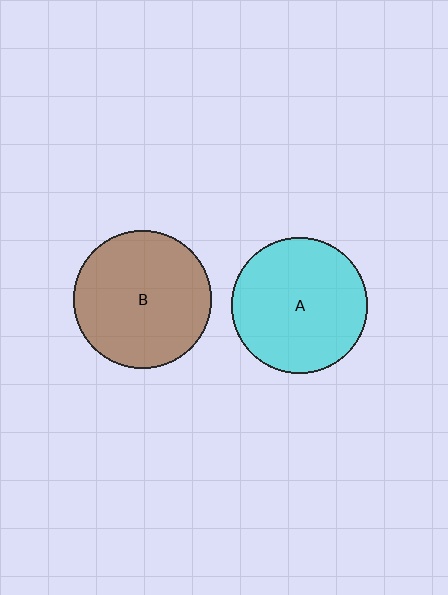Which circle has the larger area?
Circle B (brown).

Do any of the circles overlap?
No, none of the circles overlap.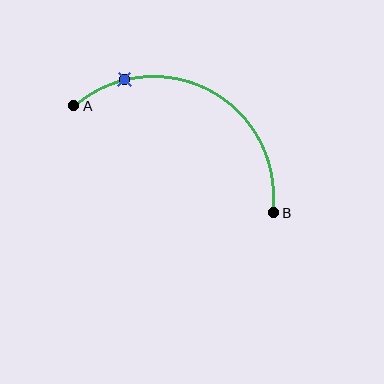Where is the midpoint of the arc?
The arc midpoint is the point on the curve farthest from the straight line joining A and B. It sits above that line.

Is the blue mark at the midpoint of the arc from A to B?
No. The blue mark lies on the arc but is closer to endpoint A. The arc midpoint would be at the point on the curve equidistant along the arc from both A and B.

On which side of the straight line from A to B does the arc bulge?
The arc bulges above the straight line connecting A and B.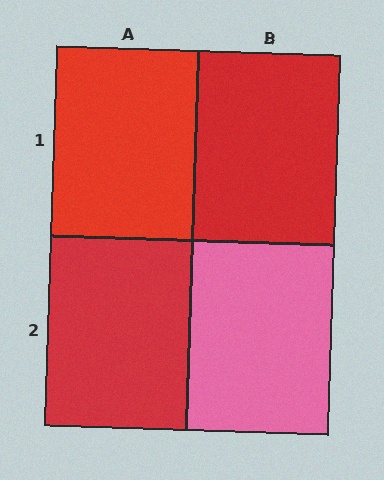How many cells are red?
3 cells are red.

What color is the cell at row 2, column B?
Pink.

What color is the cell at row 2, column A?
Red.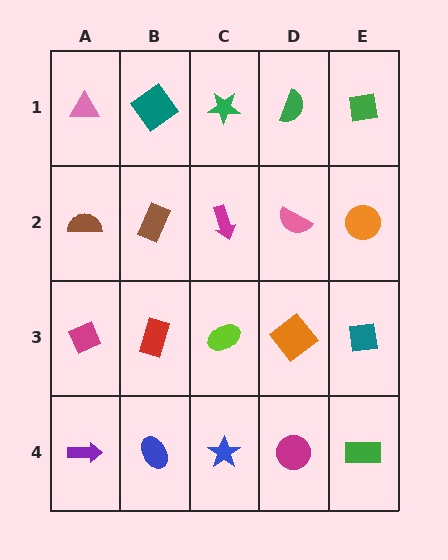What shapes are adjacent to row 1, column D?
A pink semicircle (row 2, column D), a green star (row 1, column C), a green square (row 1, column E).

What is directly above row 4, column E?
A teal square.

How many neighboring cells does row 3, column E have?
3.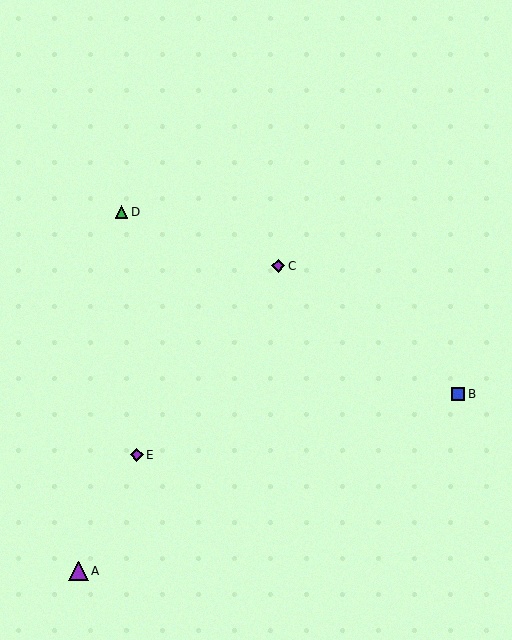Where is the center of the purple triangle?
The center of the purple triangle is at (79, 571).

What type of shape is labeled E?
Shape E is a purple diamond.